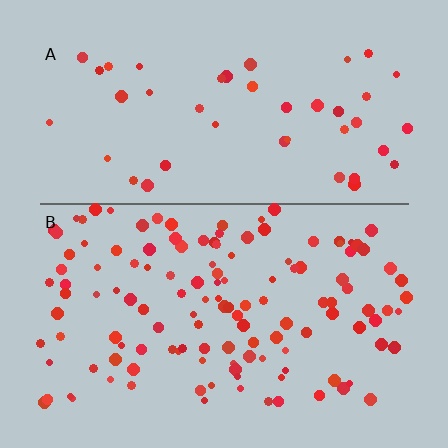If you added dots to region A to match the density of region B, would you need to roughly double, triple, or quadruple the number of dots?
Approximately triple.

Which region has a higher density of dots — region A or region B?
B (the bottom).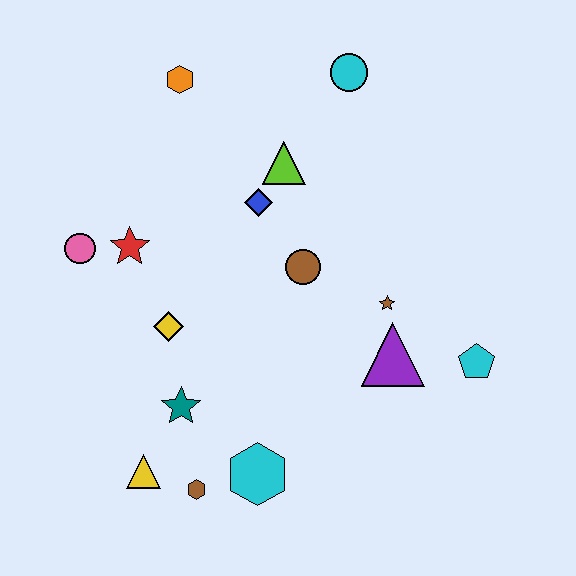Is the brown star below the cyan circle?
Yes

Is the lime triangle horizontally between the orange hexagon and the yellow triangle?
No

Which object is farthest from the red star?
The cyan pentagon is farthest from the red star.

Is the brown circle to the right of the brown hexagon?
Yes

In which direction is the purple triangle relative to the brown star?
The purple triangle is below the brown star.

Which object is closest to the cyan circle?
The lime triangle is closest to the cyan circle.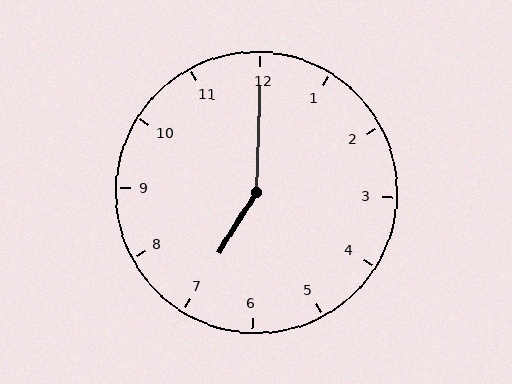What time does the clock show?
7:00.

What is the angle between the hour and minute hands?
Approximately 150 degrees.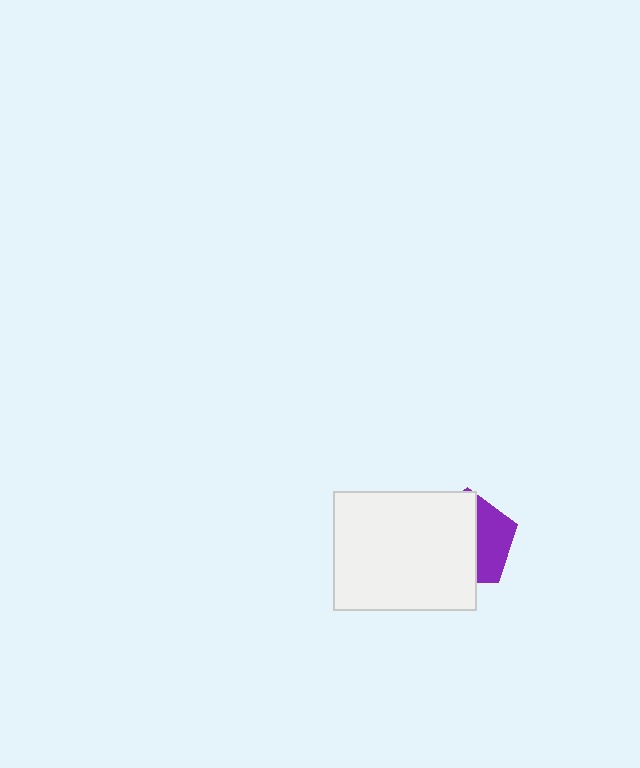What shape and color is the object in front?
The object in front is a white rectangle.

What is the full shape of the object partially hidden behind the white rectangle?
The partially hidden object is a purple pentagon.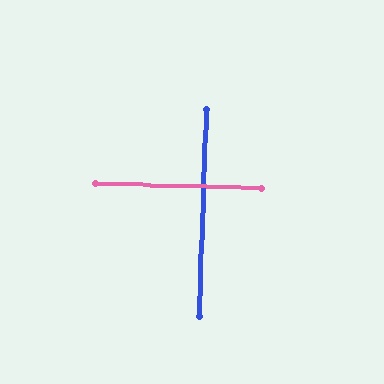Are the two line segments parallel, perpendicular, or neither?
Perpendicular — they meet at approximately 90°.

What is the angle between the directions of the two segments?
Approximately 90 degrees.